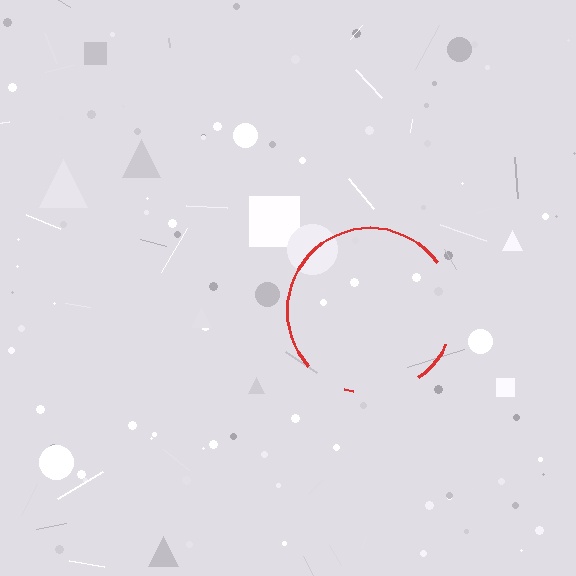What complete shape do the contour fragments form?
The contour fragments form a circle.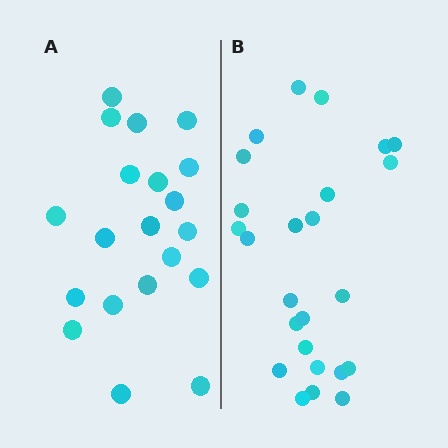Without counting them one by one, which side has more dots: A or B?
Region B (the right region) has more dots.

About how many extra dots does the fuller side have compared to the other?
Region B has about 5 more dots than region A.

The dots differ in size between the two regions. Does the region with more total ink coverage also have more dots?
No. Region A has more total ink coverage because its dots are larger, but region B actually contains more individual dots. Total area can be misleading — the number of items is what matters here.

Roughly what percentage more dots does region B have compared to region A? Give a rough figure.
About 25% more.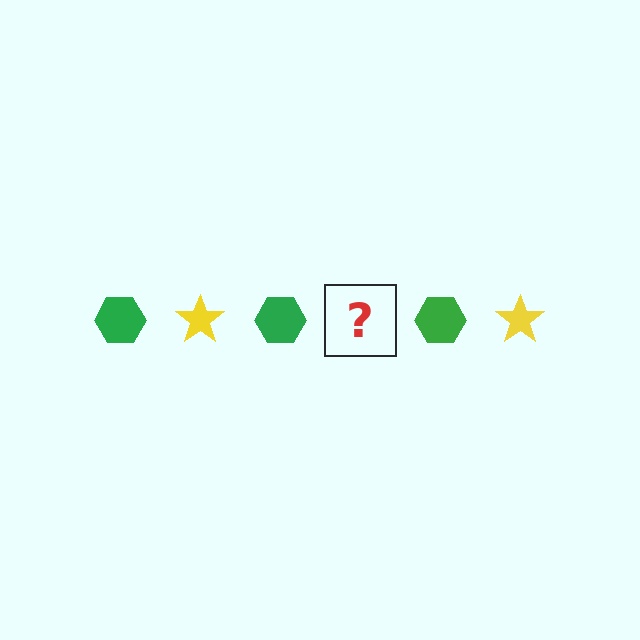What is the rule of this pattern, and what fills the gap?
The rule is that the pattern alternates between green hexagon and yellow star. The gap should be filled with a yellow star.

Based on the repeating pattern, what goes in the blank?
The blank should be a yellow star.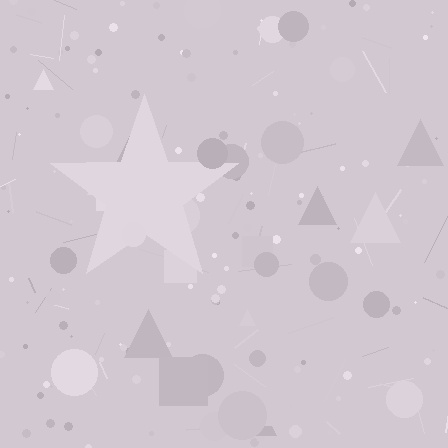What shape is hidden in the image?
A star is hidden in the image.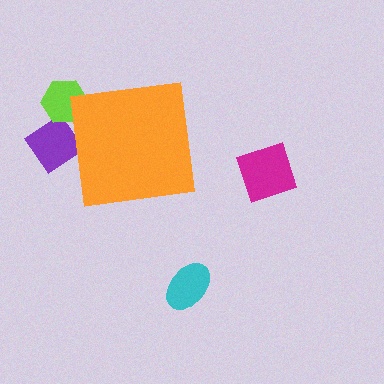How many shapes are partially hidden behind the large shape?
2 shapes are partially hidden.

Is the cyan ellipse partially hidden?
No, the cyan ellipse is fully visible.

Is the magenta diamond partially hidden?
No, the magenta diamond is fully visible.